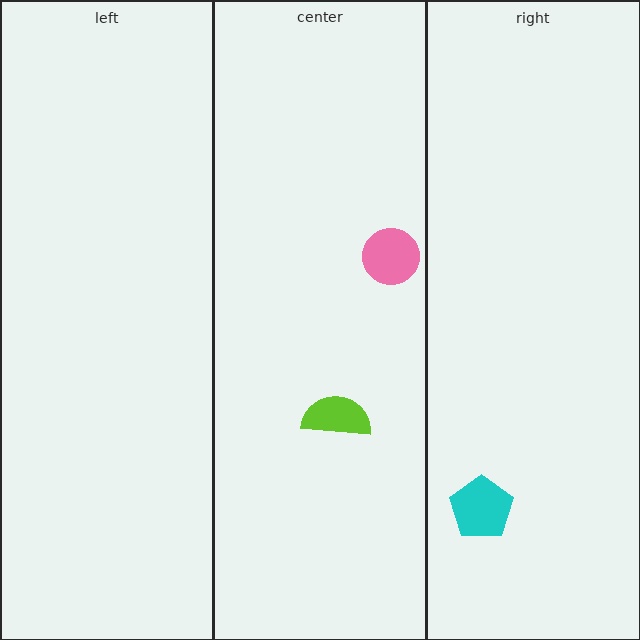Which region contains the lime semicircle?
The center region.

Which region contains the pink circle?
The center region.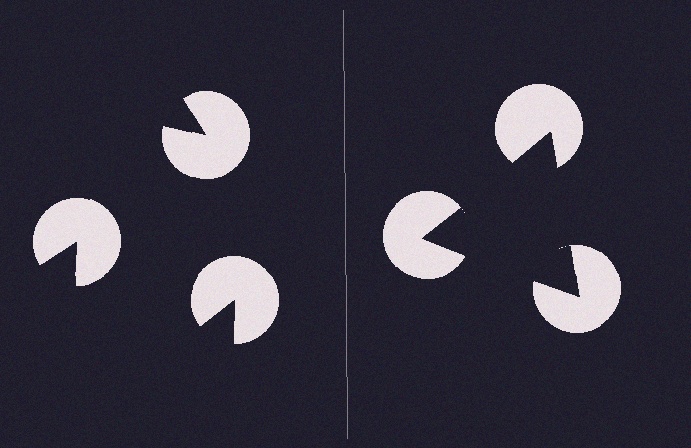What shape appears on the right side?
An illusory triangle.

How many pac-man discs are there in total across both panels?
6 — 3 on each side.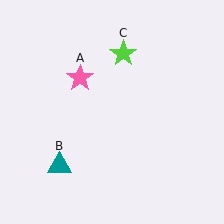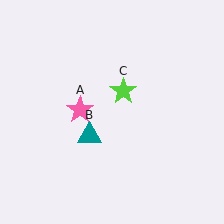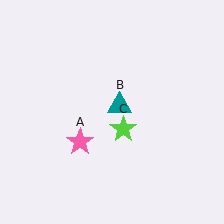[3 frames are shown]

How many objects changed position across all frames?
3 objects changed position: pink star (object A), teal triangle (object B), lime star (object C).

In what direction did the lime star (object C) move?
The lime star (object C) moved down.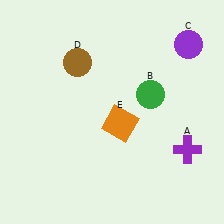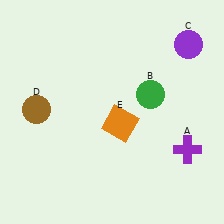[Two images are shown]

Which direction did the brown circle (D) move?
The brown circle (D) moved down.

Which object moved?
The brown circle (D) moved down.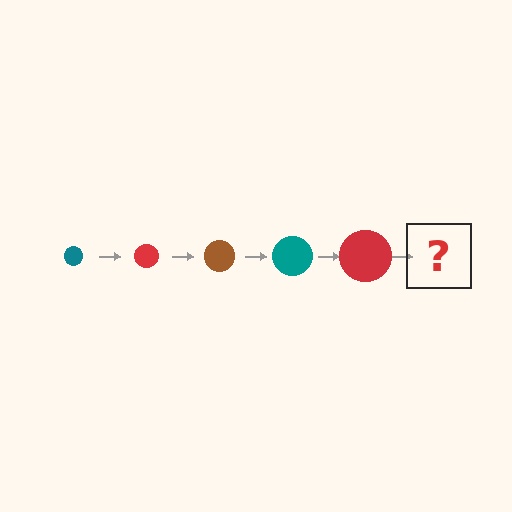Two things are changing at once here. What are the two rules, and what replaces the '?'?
The two rules are that the circle grows larger each step and the color cycles through teal, red, and brown. The '?' should be a brown circle, larger than the previous one.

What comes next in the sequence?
The next element should be a brown circle, larger than the previous one.